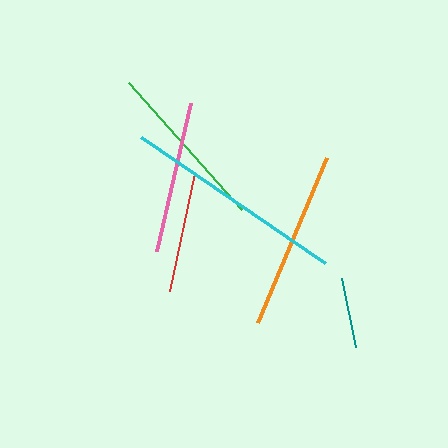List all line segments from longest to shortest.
From longest to shortest: cyan, orange, green, pink, red, teal.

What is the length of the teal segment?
The teal segment is approximately 71 pixels long.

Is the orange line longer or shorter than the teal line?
The orange line is longer than the teal line.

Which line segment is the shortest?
The teal line is the shortest at approximately 71 pixels.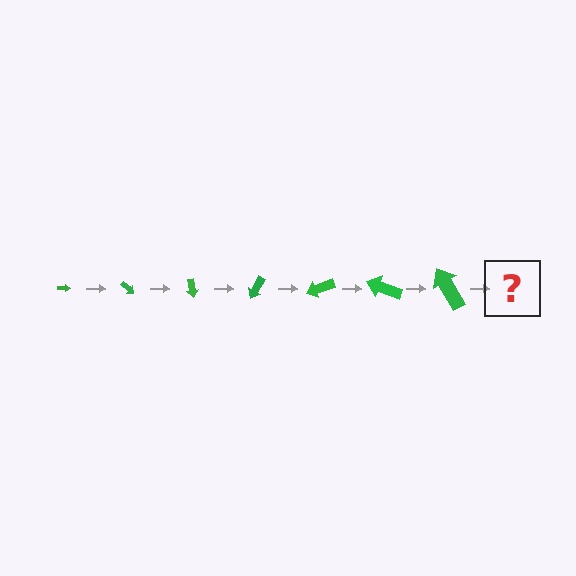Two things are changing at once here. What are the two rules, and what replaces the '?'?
The two rules are that the arrow grows larger each step and it rotates 40 degrees each step. The '?' should be an arrow, larger than the previous one and rotated 280 degrees from the start.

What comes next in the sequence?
The next element should be an arrow, larger than the previous one and rotated 280 degrees from the start.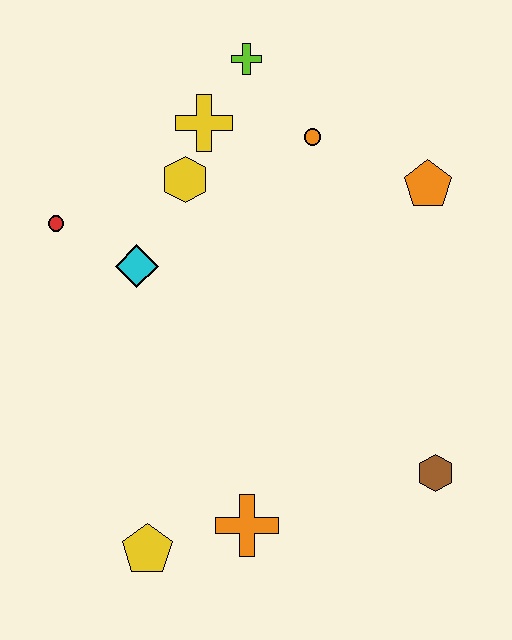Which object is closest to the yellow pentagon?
The orange cross is closest to the yellow pentagon.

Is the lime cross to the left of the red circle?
No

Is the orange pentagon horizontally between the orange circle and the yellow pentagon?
No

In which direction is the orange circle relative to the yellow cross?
The orange circle is to the right of the yellow cross.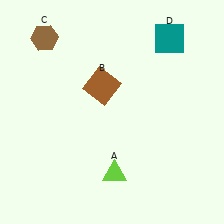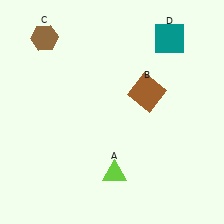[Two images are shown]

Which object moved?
The brown square (B) moved right.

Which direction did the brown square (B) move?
The brown square (B) moved right.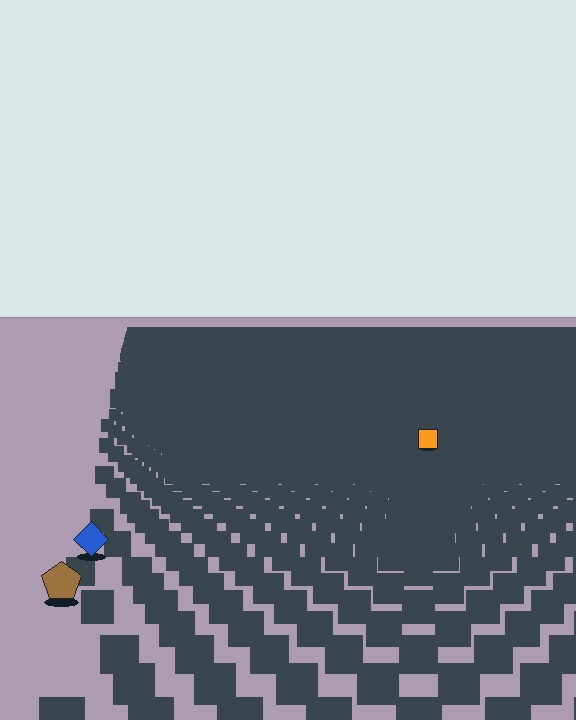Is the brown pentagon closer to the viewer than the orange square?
Yes. The brown pentagon is closer — you can tell from the texture gradient: the ground texture is coarser near it.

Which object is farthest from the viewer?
The orange square is farthest from the viewer. It appears smaller and the ground texture around it is denser.